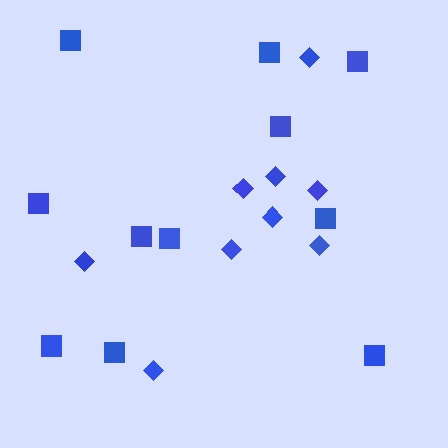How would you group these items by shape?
There are 2 groups: one group of squares (11) and one group of diamonds (9).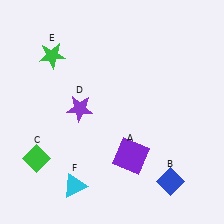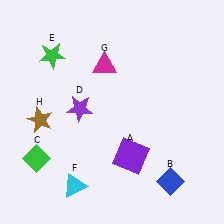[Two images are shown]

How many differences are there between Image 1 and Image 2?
There are 2 differences between the two images.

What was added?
A magenta triangle (G), a brown star (H) were added in Image 2.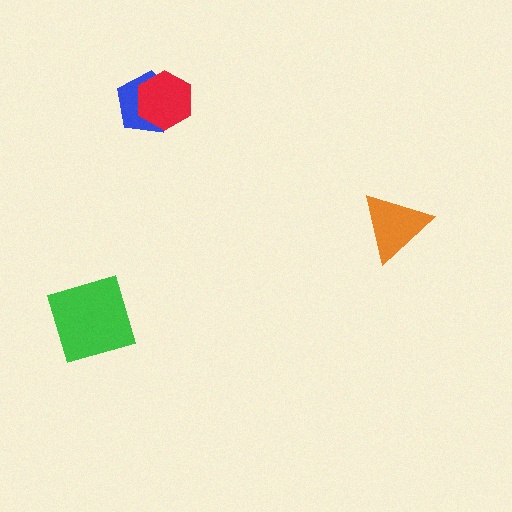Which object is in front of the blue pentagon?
The red hexagon is in front of the blue pentagon.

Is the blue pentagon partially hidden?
Yes, it is partially covered by another shape.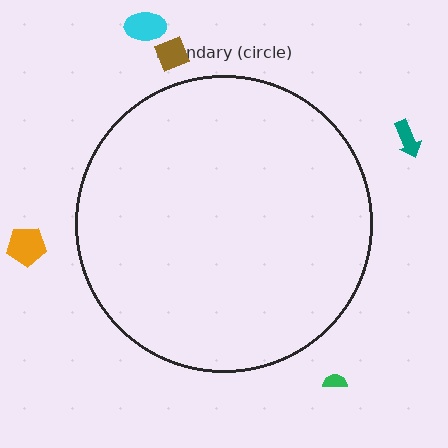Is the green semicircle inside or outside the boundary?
Outside.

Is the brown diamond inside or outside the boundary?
Outside.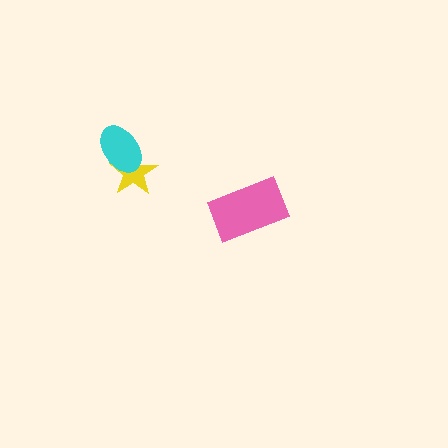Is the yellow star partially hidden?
Yes, it is partially covered by another shape.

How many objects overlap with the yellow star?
1 object overlaps with the yellow star.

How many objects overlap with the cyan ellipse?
1 object overlaps with the cyan ellipse.